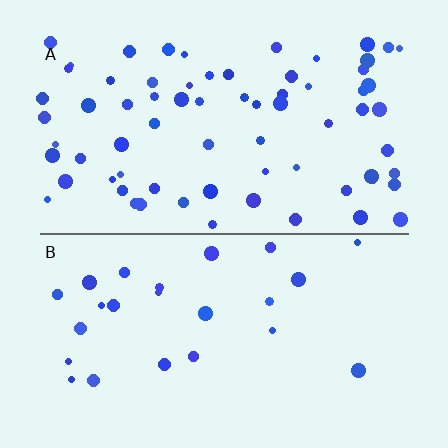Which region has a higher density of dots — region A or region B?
A (the top).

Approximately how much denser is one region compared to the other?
Approximately 2.8× — region A over region B.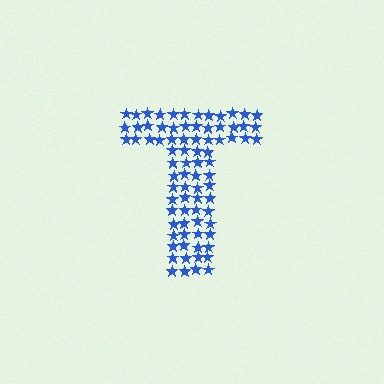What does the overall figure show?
The overall figure shows the letter T.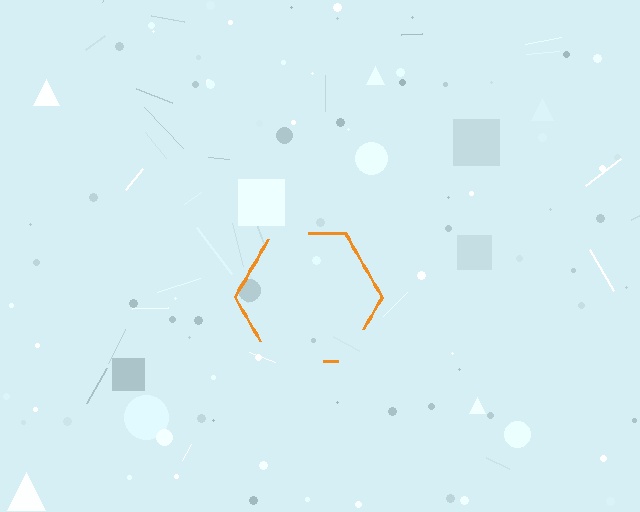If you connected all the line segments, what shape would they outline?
They would outline a hexagon.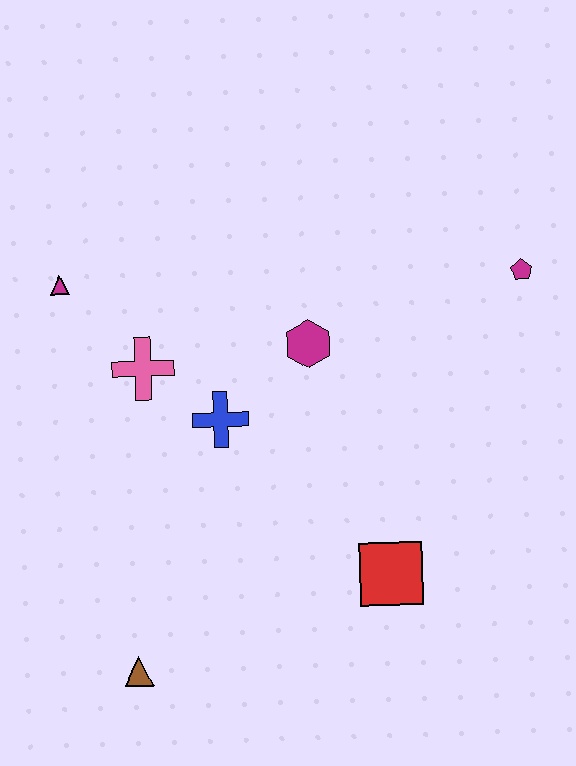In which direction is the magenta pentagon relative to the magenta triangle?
The magenta pentagon is to the right of the magenta triangle.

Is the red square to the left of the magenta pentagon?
Yes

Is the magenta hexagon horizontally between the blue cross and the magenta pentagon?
Yes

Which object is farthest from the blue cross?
The magenta pentagon is farthest from the blue cross.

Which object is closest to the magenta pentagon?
The magenta hexagon is closest to the magenta pentagon.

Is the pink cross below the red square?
No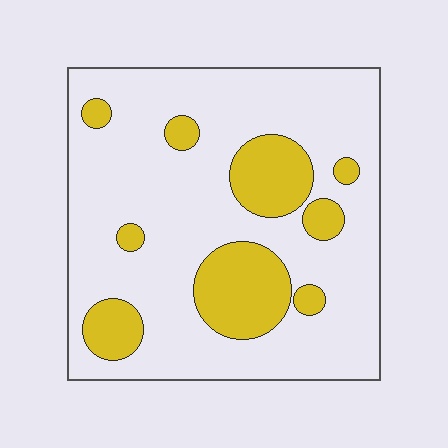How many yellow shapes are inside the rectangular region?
9.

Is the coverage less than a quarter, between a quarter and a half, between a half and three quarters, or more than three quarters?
Less than a quarter.